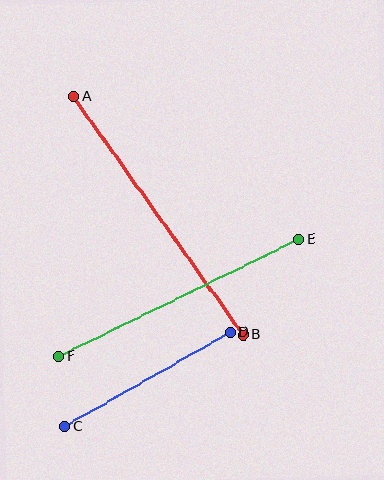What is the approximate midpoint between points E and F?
The midpoint is at approximately (179, 298) pixels.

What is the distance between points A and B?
The distance is approximately 292 pixels.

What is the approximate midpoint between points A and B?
The midpoint is at approximately (158, 216) pixels.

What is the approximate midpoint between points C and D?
The midpoint is at approximately (147, 379) pixels.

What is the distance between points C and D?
The distance is approximately 190 pixels.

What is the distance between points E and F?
The distance is approximately 267 pixels.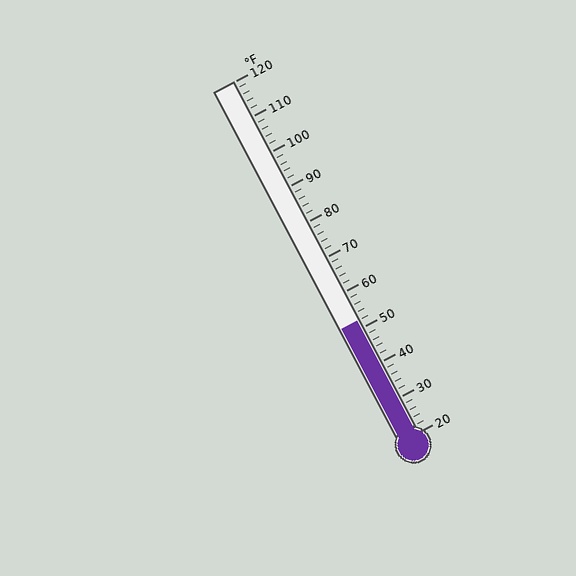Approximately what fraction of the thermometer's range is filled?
The thermometer is filled to approximately 30% of its range.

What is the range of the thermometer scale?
The thermometer scale ranges from 20°F to 120°F.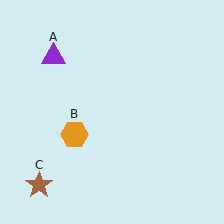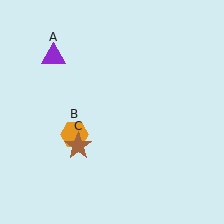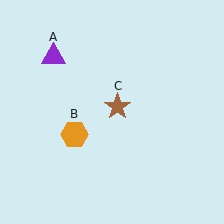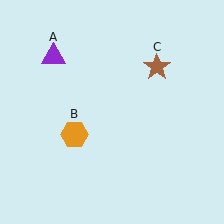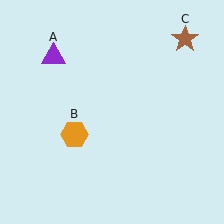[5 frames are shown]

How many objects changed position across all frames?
1 object changed position: brown star (object C).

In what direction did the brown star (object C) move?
The brown star (object C) moved up and to the right.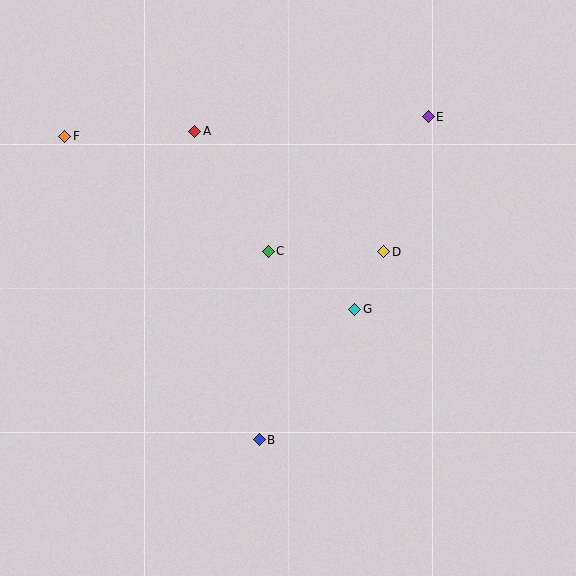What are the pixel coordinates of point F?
Point F is at (65, 136).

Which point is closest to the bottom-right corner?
Point B is closest to the bottom-right corner.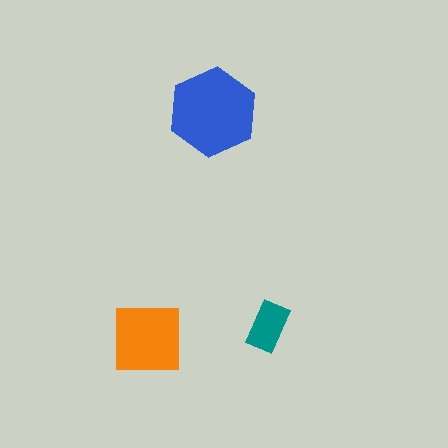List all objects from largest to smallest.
The blue hexagon, the orange square, the teal rectangle.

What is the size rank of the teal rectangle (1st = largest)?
3rd.